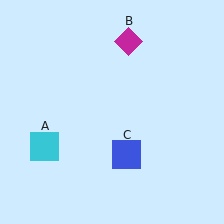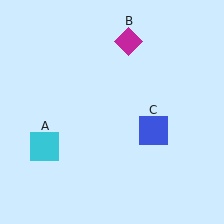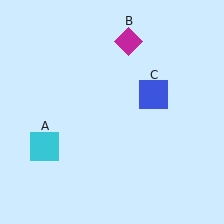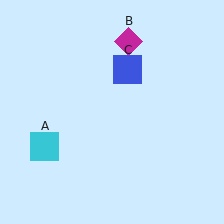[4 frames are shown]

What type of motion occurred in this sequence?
The blue square (object C) rotated counterclockwise around the center of the scene.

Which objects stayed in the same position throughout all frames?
Cyan square (object A) and magenta diamond (object B) remained stationary.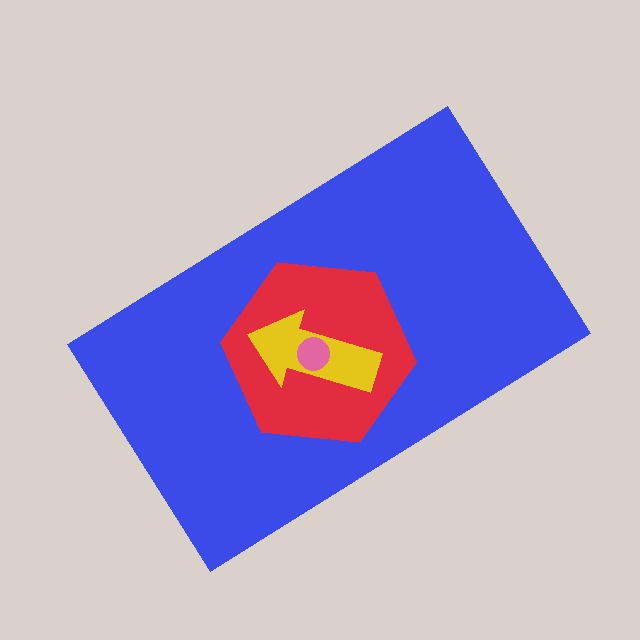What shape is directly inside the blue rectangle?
The red hexagon.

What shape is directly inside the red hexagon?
The yellow arrow.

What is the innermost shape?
The pink circle.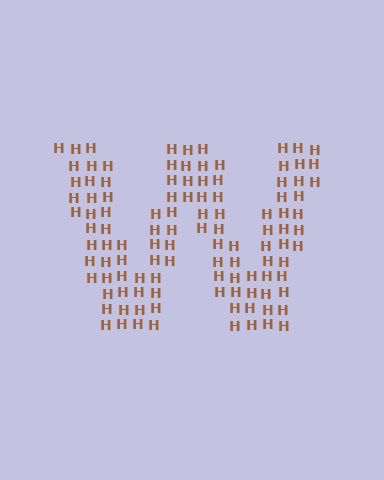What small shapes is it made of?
It is made of small letter H's.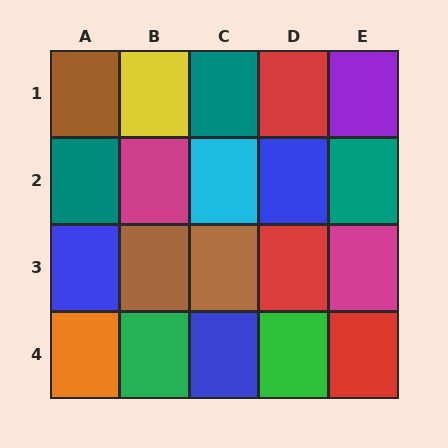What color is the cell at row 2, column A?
Teal.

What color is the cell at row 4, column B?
Green.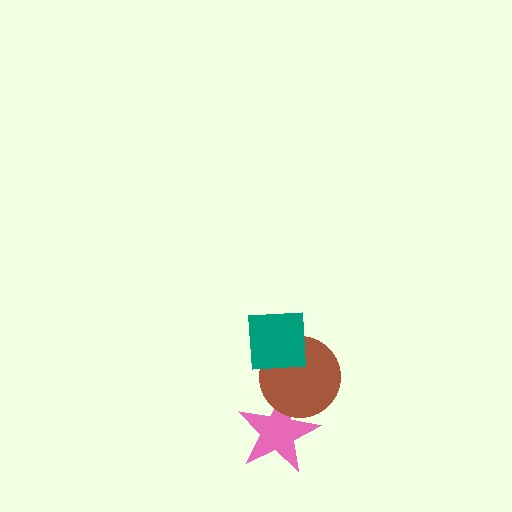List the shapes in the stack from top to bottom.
From top to bottom: the teal square, the brown circle, the pink star.